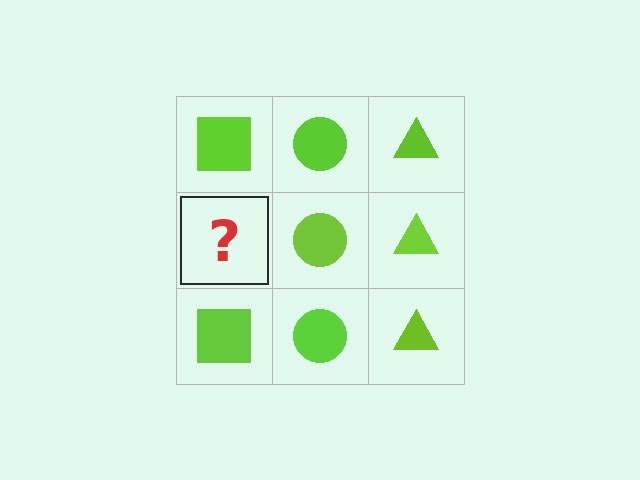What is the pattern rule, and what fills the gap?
The rule is that each column has a consistent shape. The gap should be filled with a lime square.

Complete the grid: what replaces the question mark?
The question mark should be replaced with a lime square.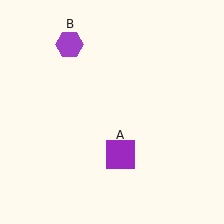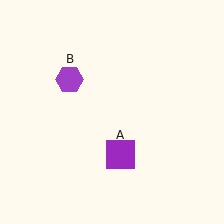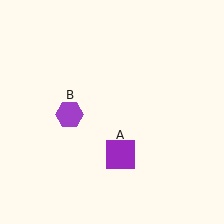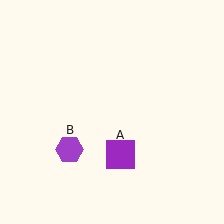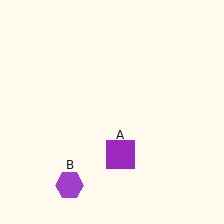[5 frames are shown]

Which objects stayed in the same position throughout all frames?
Purple square (object A) remained stationary.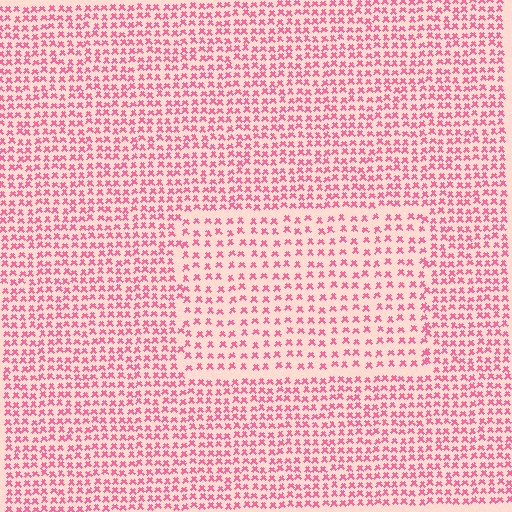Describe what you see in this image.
The image contains small pink elements arranged at two different densities. A rectangle-shaped region is visible where the elements are less densely packed than the surrounding area.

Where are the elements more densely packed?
The elements are more densely packed outside the rectangle boundary.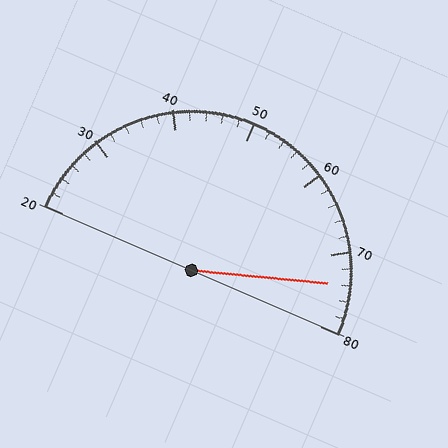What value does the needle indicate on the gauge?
The needle indicates approximately 74.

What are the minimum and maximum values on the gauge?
The gauge ranges from 20 to 80.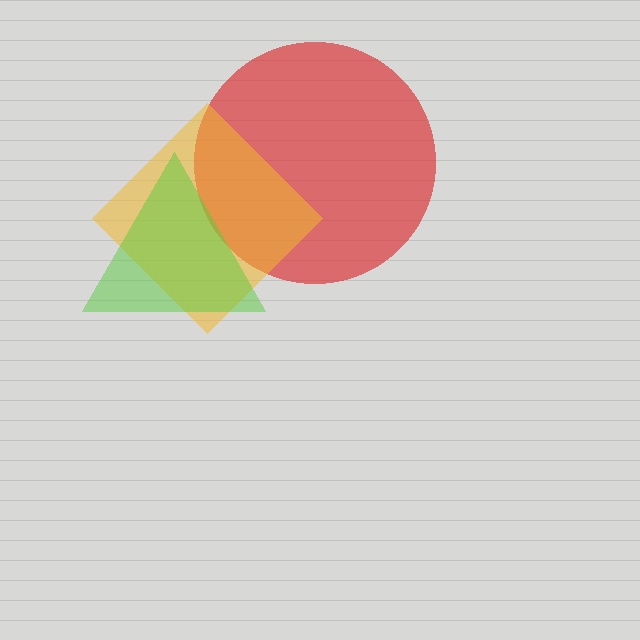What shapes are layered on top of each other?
The layered shapes are: a red circle, a yellow diamond, a lime triangle.